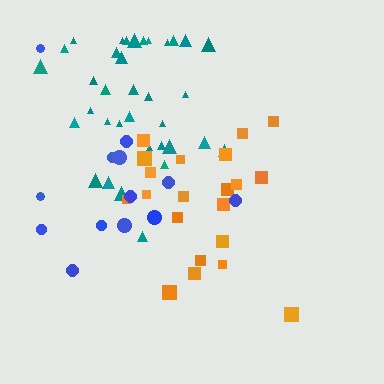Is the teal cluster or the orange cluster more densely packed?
Teal.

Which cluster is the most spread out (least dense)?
Blue.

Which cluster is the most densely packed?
Teal.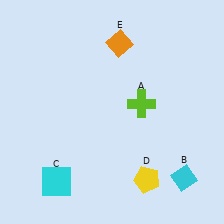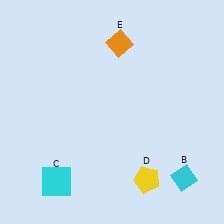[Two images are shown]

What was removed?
The lime cross (A) was removed in Image 2.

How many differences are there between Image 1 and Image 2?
There is 1 difference between the two images.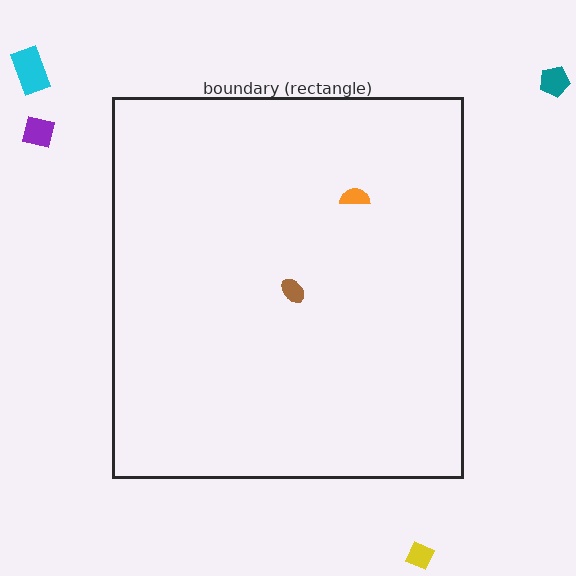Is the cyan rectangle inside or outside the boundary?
Outside.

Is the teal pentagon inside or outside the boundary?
Outside.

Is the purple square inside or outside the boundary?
Outside.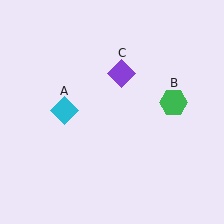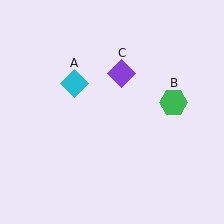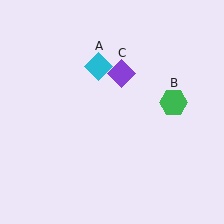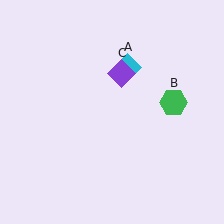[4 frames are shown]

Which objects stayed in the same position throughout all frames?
Green hexagon (object B) and purple diamond (object C) remained stationary.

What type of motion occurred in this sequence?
The cyan diamond (object A) rotated clockwise around the center of the scene.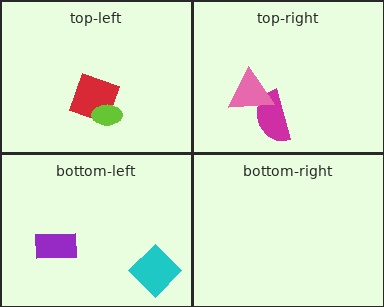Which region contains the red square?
The top-left region.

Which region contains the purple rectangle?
The bottom-left region.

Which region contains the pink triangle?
The top-right region.